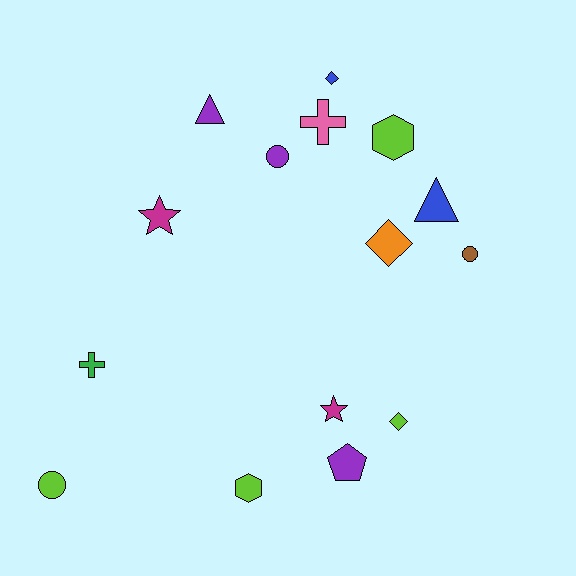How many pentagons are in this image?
There is 1 pentagon.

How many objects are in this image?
There are 15 objects.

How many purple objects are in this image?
There are 3 purple objects.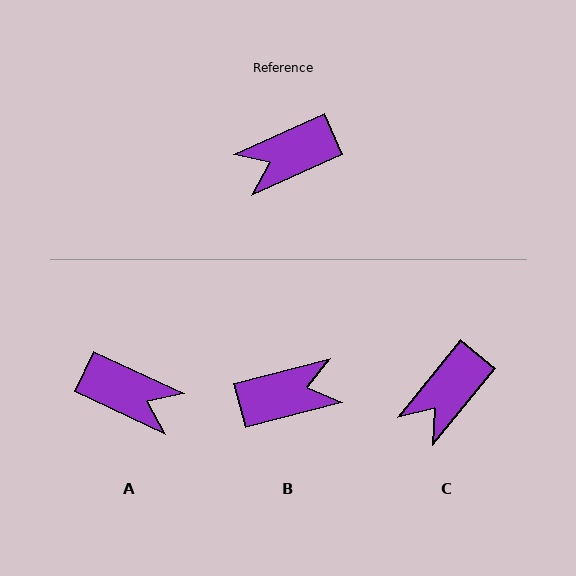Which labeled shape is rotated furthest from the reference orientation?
B, about 170 degrees away.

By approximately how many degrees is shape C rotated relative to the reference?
Approximately 27 degrees counter-clockwise.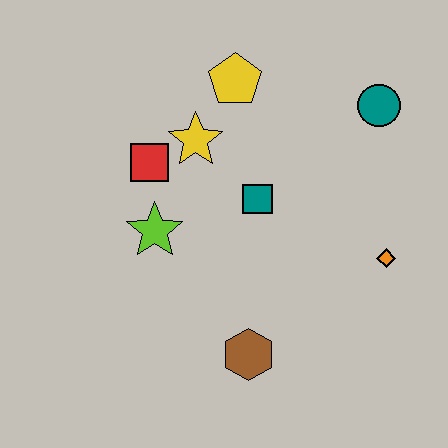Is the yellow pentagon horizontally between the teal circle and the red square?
Yes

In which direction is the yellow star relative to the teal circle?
The yellow star is to the left of the teal circle.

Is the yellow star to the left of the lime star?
No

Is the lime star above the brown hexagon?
Yes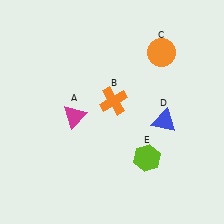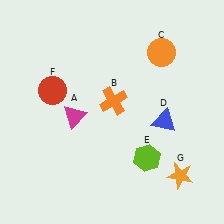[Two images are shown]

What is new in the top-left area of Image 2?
A red circle (F) was added in the top-left area of Image 2.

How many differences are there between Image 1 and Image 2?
There are 2 differences between the two images.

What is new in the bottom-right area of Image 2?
An orange star (G) was added in the bottom-right area of Image 2.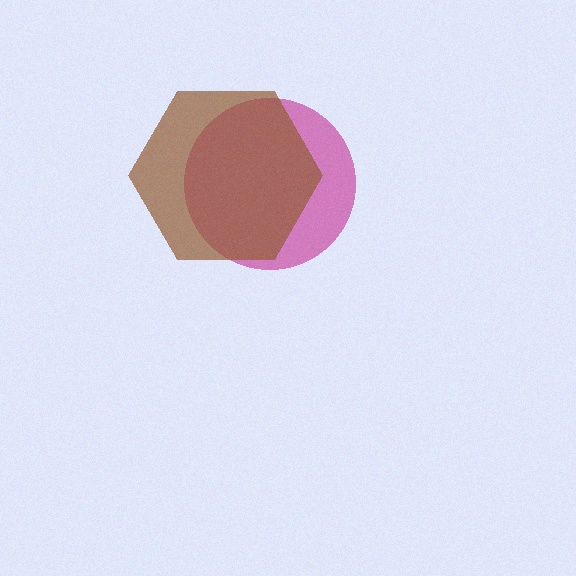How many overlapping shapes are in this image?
There are 2 overlapping shapes in the image.